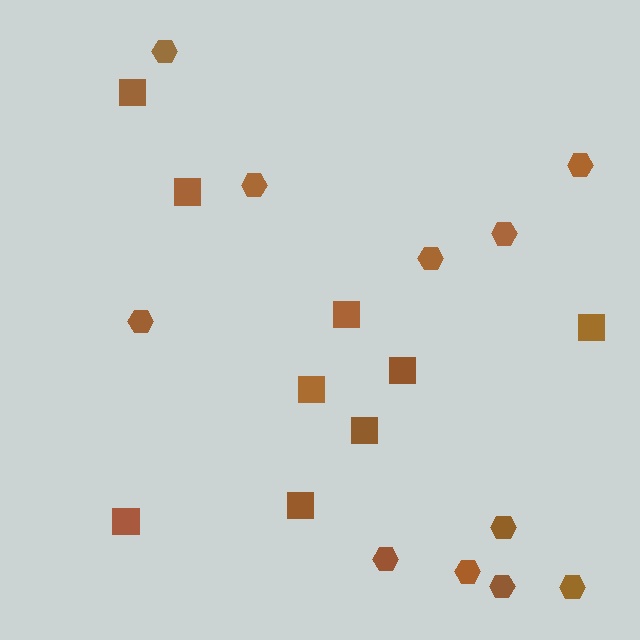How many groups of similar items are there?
There are 2 groups: one group of squares (9) and one group of hexagons (11).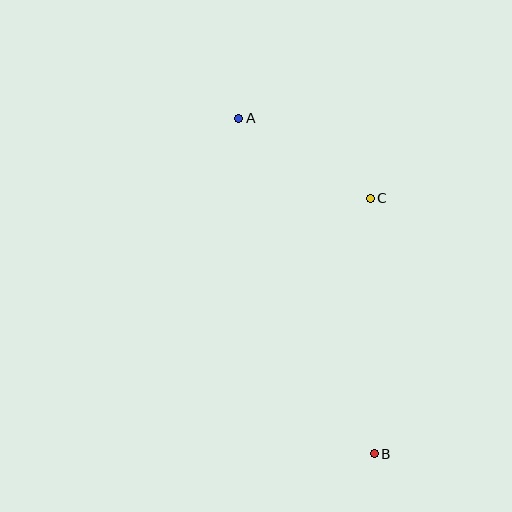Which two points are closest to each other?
Points A and C are closest to each other.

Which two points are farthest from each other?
Points A and B are farthest from each other.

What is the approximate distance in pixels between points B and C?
The distance between B and C is approximately 256 pixels.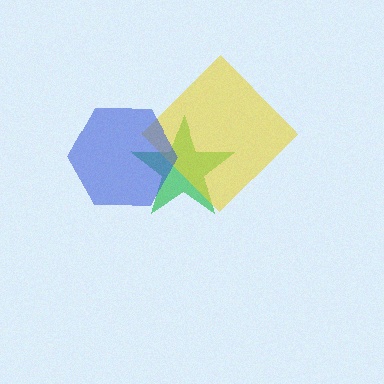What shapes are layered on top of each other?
The layered shapes are: a green star, a yellow diamond, a blue hexagon.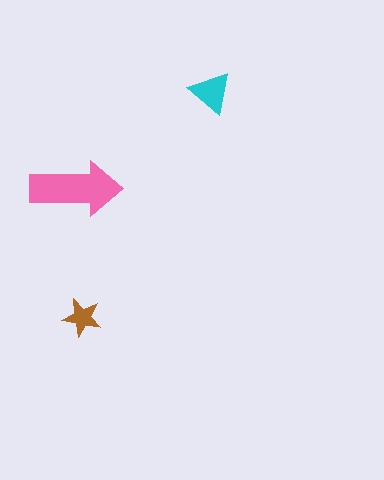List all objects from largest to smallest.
The pink arrow, the cyan triangle, the brown star.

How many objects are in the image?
There are 3 objects in the image.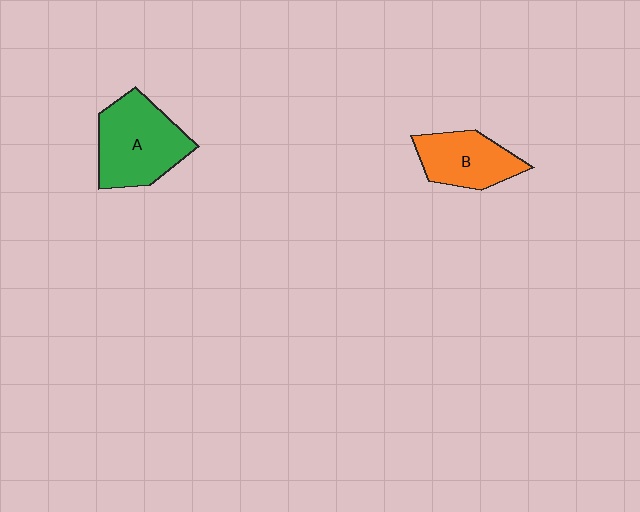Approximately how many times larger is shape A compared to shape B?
Approximately 1.4 times.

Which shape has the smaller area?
Shape B (orange).